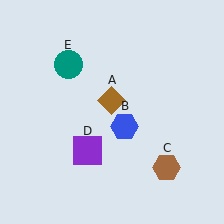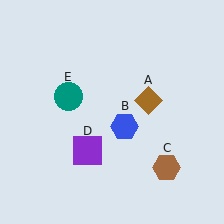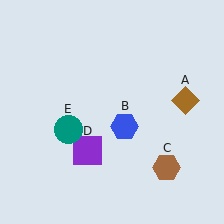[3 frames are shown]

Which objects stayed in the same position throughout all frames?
Blue hexagon (object B) and brown hexagon (object C) and purple square (object D) remained stationary.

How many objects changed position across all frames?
2 objects changed position: brown diamond (object A), teal circle (object E).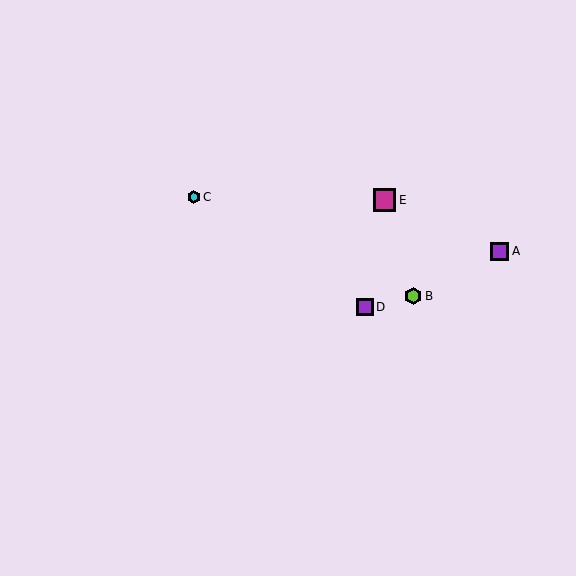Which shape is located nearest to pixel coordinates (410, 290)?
The lime hexagon (labeled B) at (413, 296) is nearest to that location.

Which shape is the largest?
The magenta square (labeled E) is the largest.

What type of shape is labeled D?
Shape D is a purple square.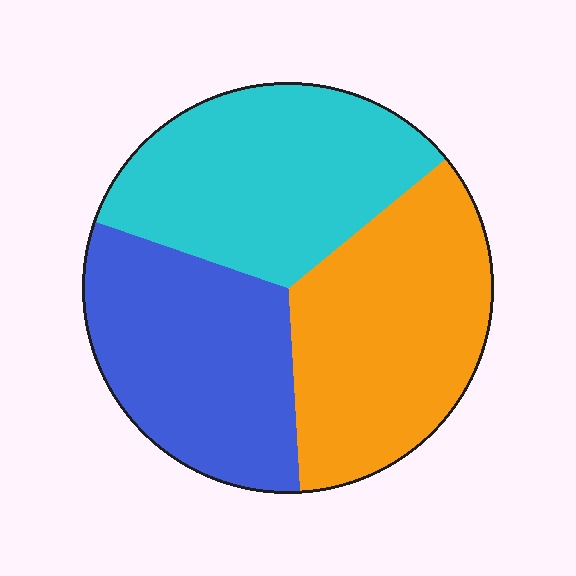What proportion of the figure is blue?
Blue covers about 30% of the figure.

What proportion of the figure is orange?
Orange takes up about one third (1/3) of the figure.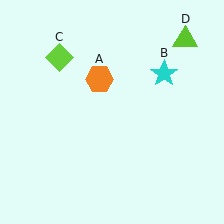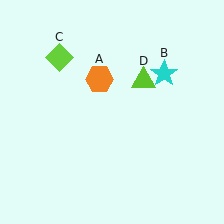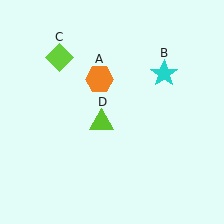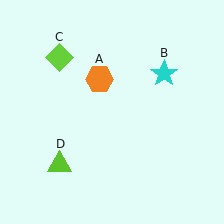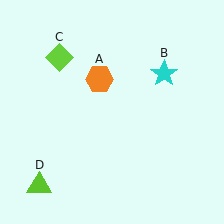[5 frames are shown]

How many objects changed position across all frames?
1 object changed position: lime triangle (object D).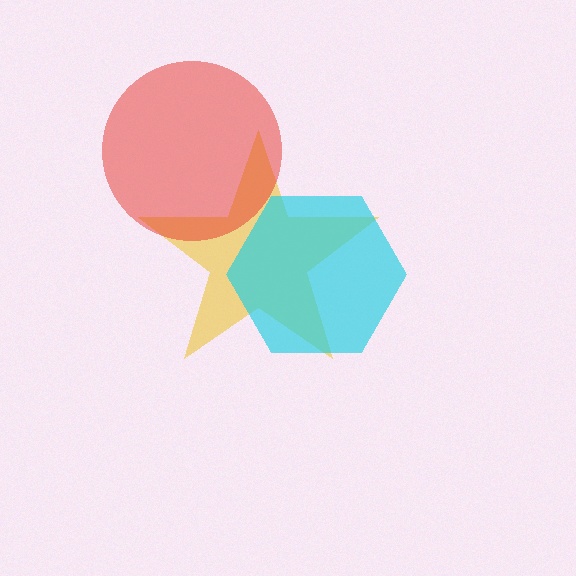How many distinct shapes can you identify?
There are 3 distinct shapes: a yellow star, a red circle, a cyan hexagon.